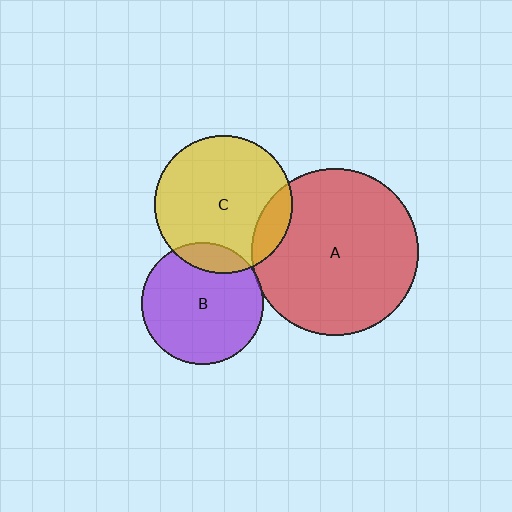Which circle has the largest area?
Circle A (red).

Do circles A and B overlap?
Yes.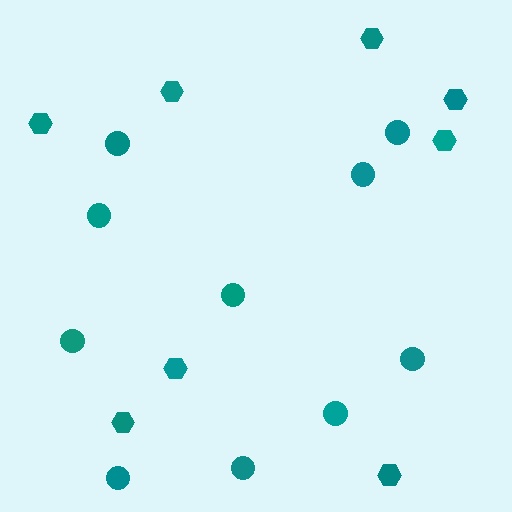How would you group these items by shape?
There are 2 groups: one group of circles (10) and one group of hexagons (8).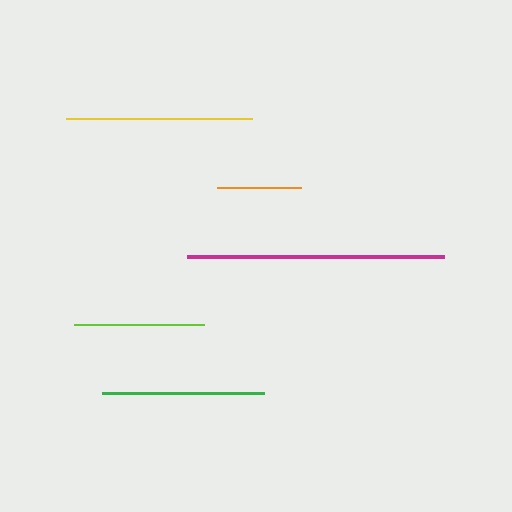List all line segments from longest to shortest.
From longest to shortest: magenta, yellow, green, lime, orange.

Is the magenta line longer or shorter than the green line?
The magenta line is longer than the green line.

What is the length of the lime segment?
The lime segment is approximately 130 pixels long.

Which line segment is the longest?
The magenta line is the longest at approximately 257 pixels.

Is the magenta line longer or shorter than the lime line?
The magenta line is longer than the lime line.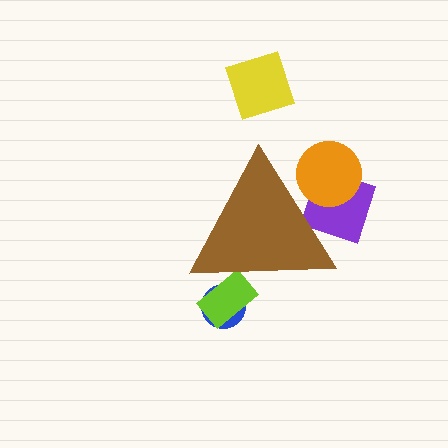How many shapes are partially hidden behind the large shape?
4 shapes are partially hidden.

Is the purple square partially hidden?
Yes, the purple square is partially hidden behind the brown triangle.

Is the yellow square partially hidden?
No, the yellow square is fully visible.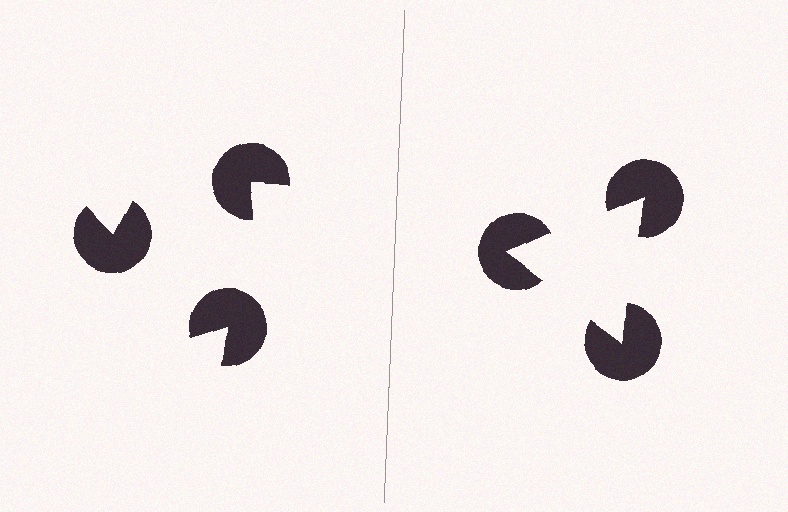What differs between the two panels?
The pac-man discs are positioned identically on both sides; only the wedge orientations differ. On the right they align to a triangle; on the left they are misaligned.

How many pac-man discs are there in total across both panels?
6 — 3 on each side.